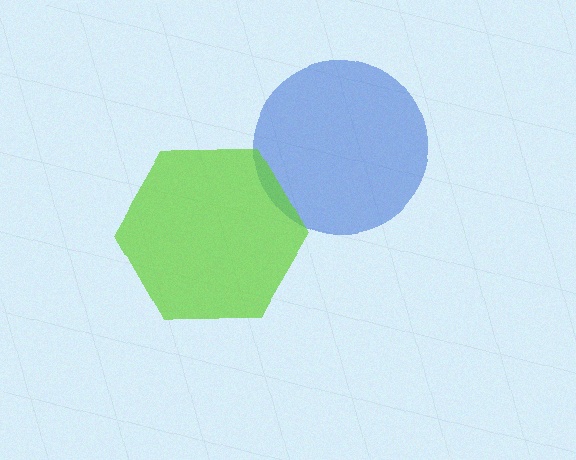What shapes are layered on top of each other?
The layered shapes are: a blue circle, a lime hexagon.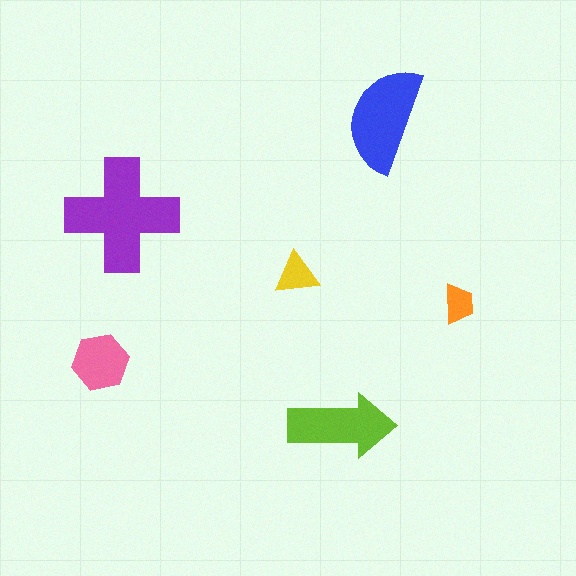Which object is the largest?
The purple cross.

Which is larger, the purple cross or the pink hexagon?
The purple cross.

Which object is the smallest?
The orange trapezoid.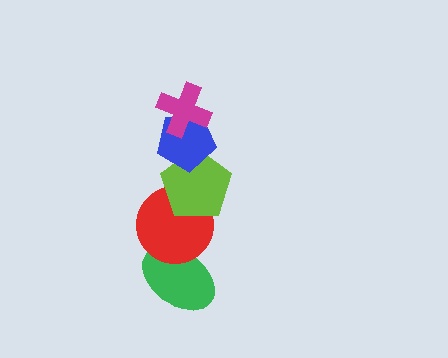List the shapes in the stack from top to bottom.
From top to bottom: the magenta cross, the blue pentagon, the lime pentagon, the red circle, the green ellipse.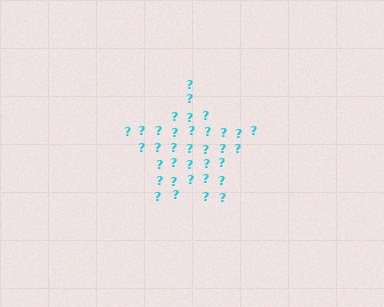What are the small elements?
The small elements are question marks.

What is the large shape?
The large shape is a star.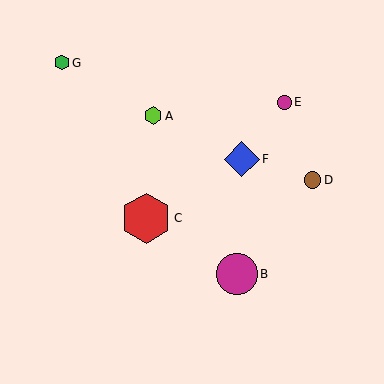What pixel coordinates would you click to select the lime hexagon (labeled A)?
Click at (153, 116) to select the lime hexagon A.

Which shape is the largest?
The red hexagon (labeled C) is the largest.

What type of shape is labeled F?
Shape F is a blue diamond.